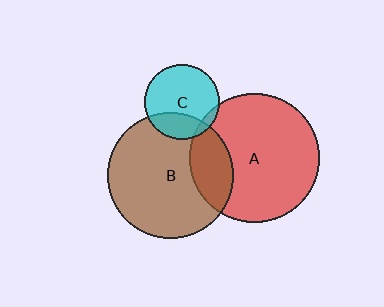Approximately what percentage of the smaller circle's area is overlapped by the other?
Approximately 25%.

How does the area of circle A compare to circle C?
Approximately 3.0 times.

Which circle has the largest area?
Circle A (red).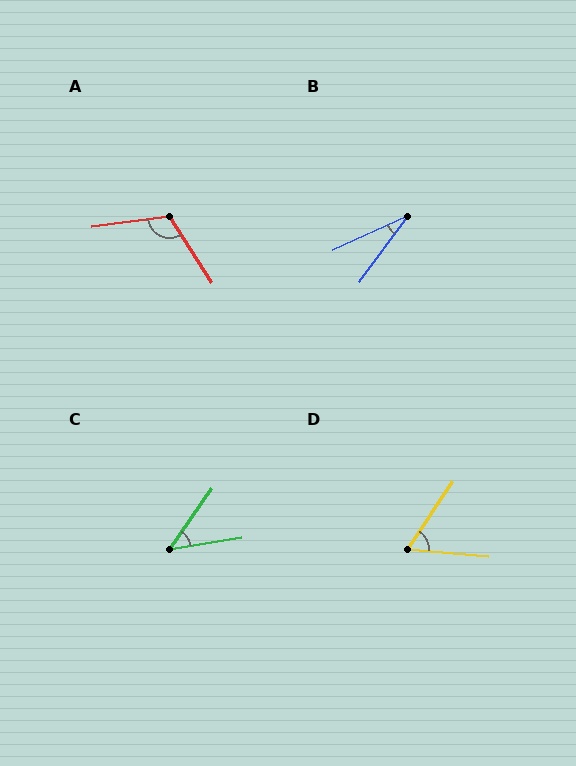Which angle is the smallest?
B, at approximately 29 degrees.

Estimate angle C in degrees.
Approximately 46 degrees.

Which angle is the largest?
A, at approximately 115 degrees.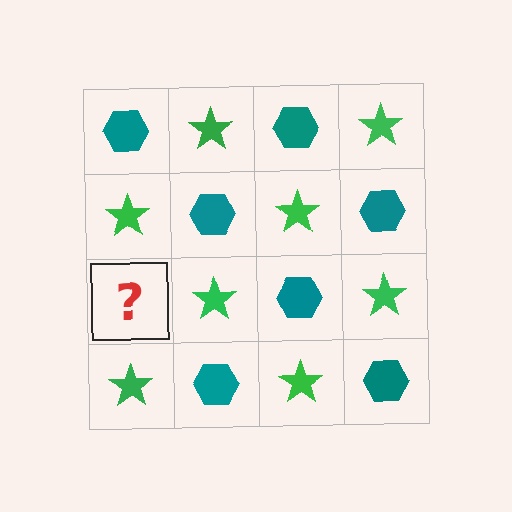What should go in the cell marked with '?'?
The missing cell should contain a teal hexagon.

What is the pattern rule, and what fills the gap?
The rule is that it alternates teal hexagon and green star in a checkerboard pattern. The gap should be filled with a teal hexagon.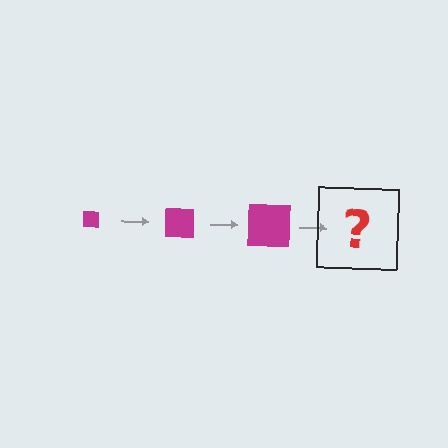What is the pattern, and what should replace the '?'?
The pattern is that the square gets progressively larger each step. The '?' should be a magenta square, larger than the previous one.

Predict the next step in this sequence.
The next step is a magenta square, larger than the previous one.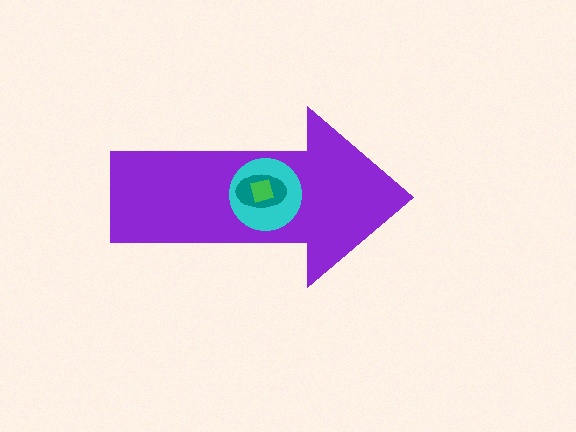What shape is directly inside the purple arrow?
The cyan circle.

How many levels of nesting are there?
4.